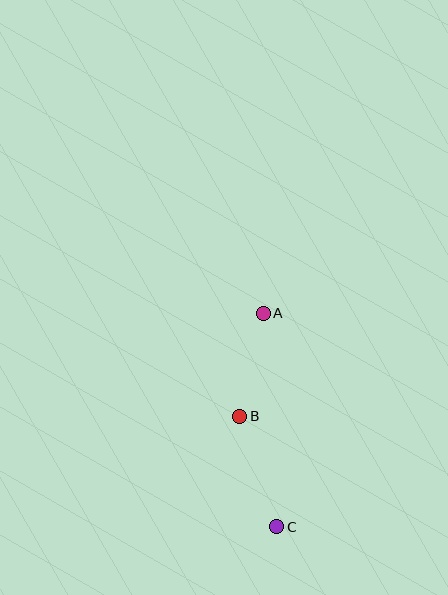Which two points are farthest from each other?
Points A and C are farthest from each other.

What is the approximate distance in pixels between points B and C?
The distance between B and C is approximately 116 pixels.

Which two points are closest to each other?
Points A and B are closest to each other.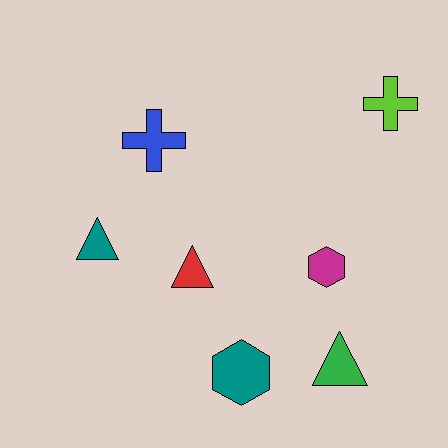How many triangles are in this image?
There are 3 triangles.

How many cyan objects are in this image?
There are no cyan objects.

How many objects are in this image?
There are 7 objects.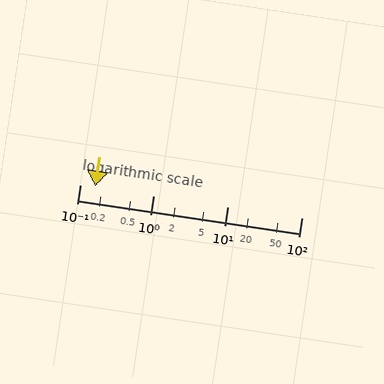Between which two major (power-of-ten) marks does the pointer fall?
The pointer is between 0.1 and 1.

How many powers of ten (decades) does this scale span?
The scale spans 3 decades, from 0.1 to 100.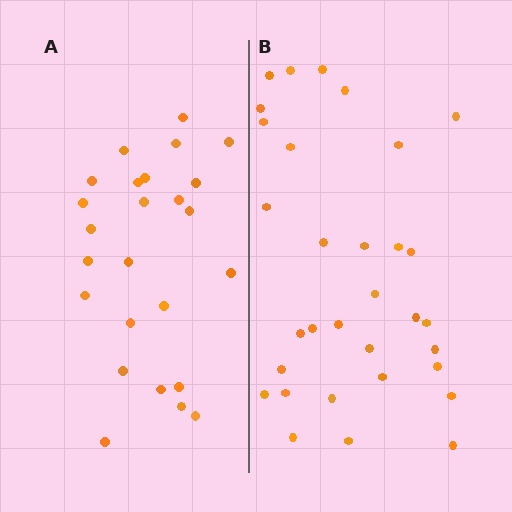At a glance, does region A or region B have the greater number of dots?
Region B (the right region) has more dots.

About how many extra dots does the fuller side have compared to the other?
Region B has roughly 8 or so more dots than region A.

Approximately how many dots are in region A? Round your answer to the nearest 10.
About 20 dots. (The exact count is 25, which rounds to 20.)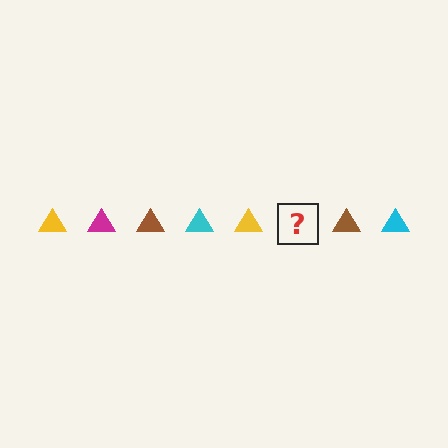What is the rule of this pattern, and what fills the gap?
The rule is that the pattern cycles through yellow, magenta, brown, cyan triangles. The gap should be filled with a magenta triangle.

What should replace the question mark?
The question mark should be replaced with a magenta triangle.